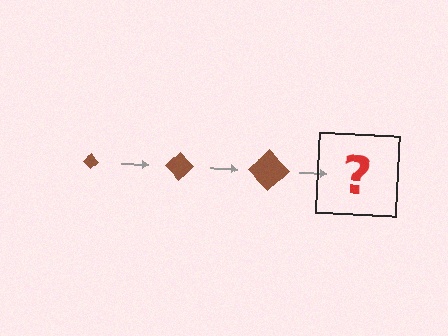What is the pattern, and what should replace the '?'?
The pattern is that the diamond gets progressively larger each step. The '?' should be a brown diamond, larger than the previous one.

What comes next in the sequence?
The next element should be a brown diamond, larger than the previous one.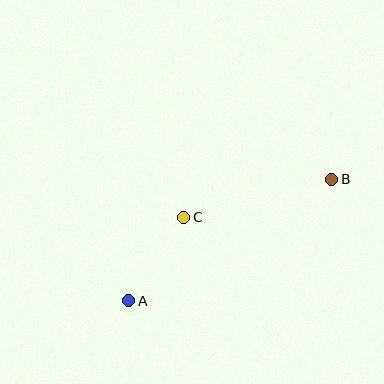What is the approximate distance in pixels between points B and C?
The distance between B and C is approximately 153 pixels.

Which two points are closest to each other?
Points A and C are closest to each other.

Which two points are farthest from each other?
Points A and B are farthest from each other.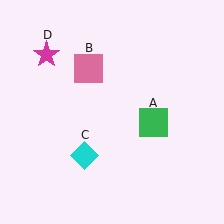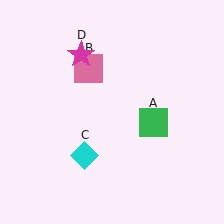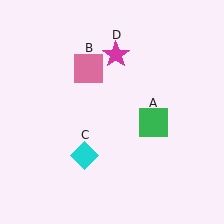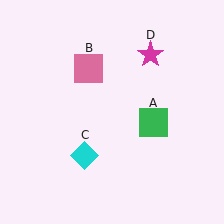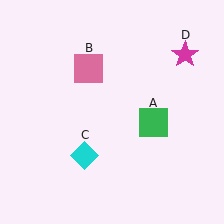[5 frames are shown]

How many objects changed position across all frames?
1 object changed position: magenta star (object D).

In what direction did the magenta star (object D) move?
The magenta star (object D) moved right.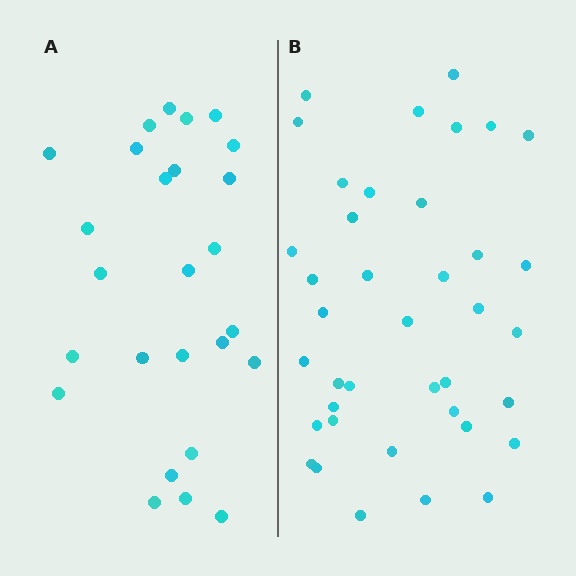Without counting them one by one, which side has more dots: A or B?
Region B (the right region) has more dots.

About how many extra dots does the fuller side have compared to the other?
Region B has approximately 15 more dots than region A.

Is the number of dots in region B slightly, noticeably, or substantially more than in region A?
Region B has substantially more. The ratio is roughly 1.5 to 1.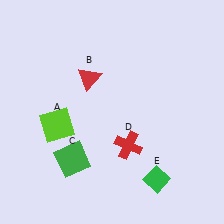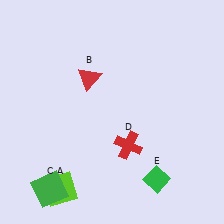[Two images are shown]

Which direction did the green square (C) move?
The green square (C) moved down.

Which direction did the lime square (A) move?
The lime square (A) moved down.